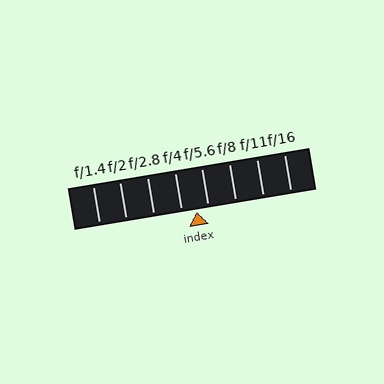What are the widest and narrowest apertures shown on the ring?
The widest aperture shown is f/1.4 and the narrowest is f/16.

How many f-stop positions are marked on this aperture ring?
There are 8 f-stop positions marked.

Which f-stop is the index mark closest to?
The index mark is closest to f/5.6.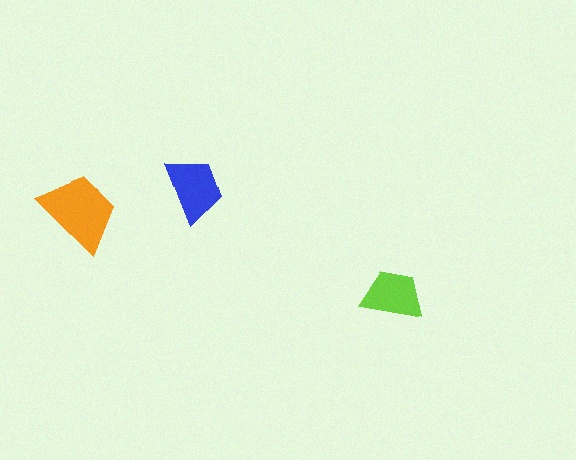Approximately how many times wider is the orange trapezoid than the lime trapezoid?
About 1.5 times wider.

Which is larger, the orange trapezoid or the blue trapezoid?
The orange one.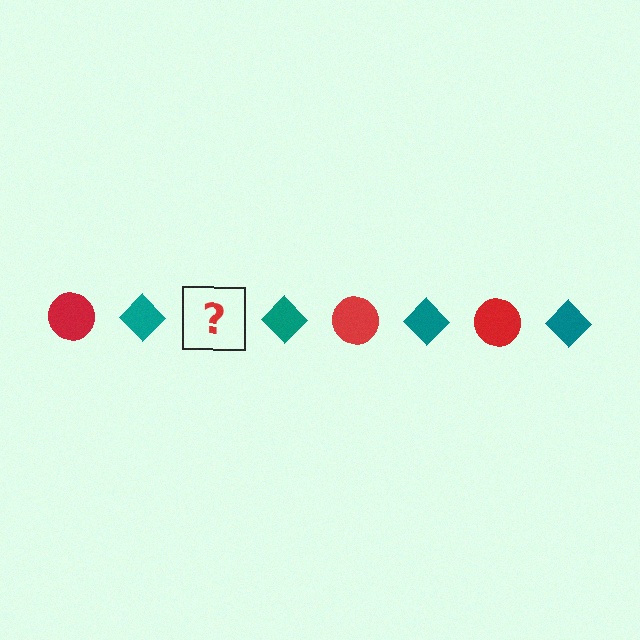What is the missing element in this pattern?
The missing element is a red circle.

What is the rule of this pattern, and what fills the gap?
The rule is that the pattern alternates between red circle and teal diamond. The gap should be filled with a red circle.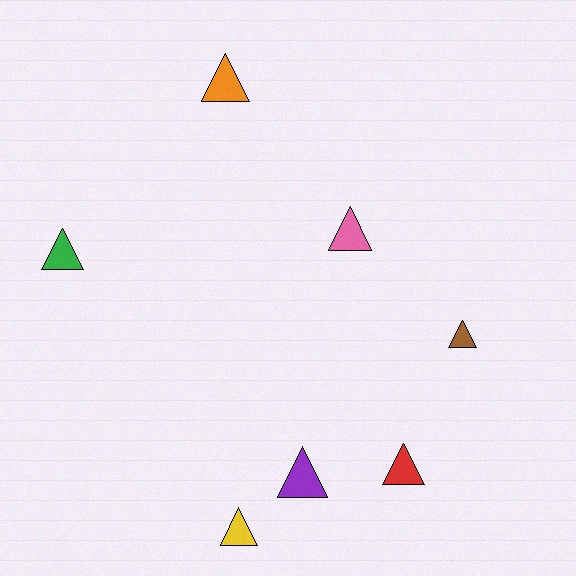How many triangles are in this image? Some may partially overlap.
There are 7 triangles.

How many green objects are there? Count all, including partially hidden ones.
There is 1 green object.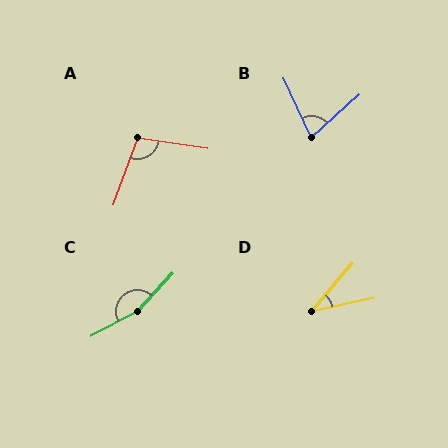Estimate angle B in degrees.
Approximately 73 degrees.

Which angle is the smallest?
D, at approximately 37 degrees.